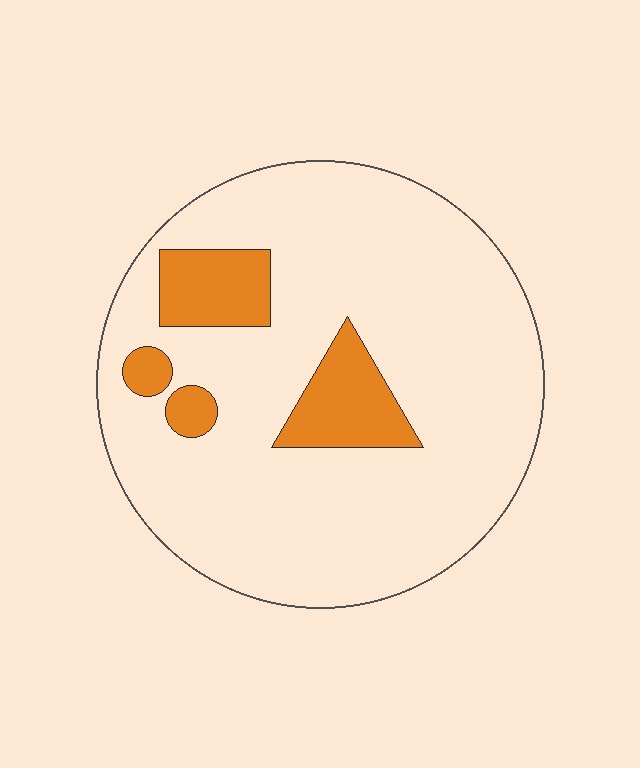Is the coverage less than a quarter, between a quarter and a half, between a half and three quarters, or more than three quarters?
Less than a quarter.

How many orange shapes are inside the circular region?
4.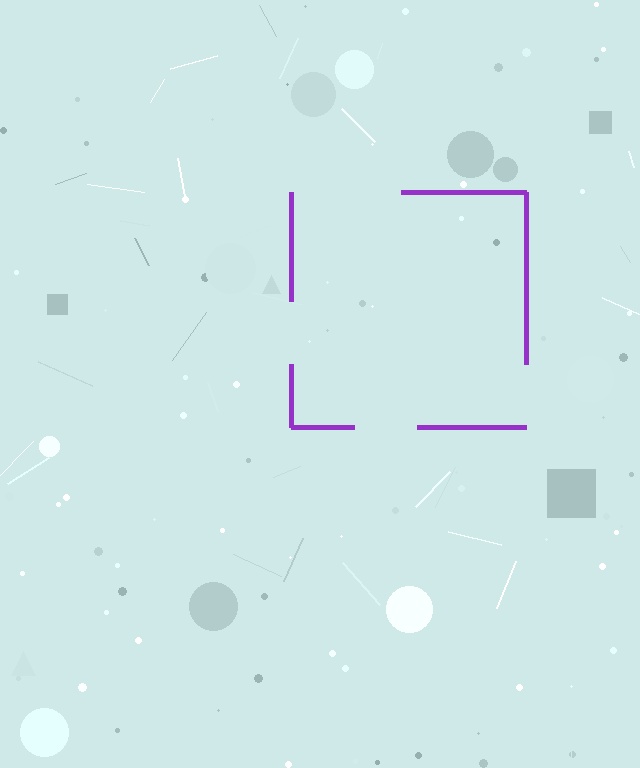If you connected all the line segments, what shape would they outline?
They would outline a square.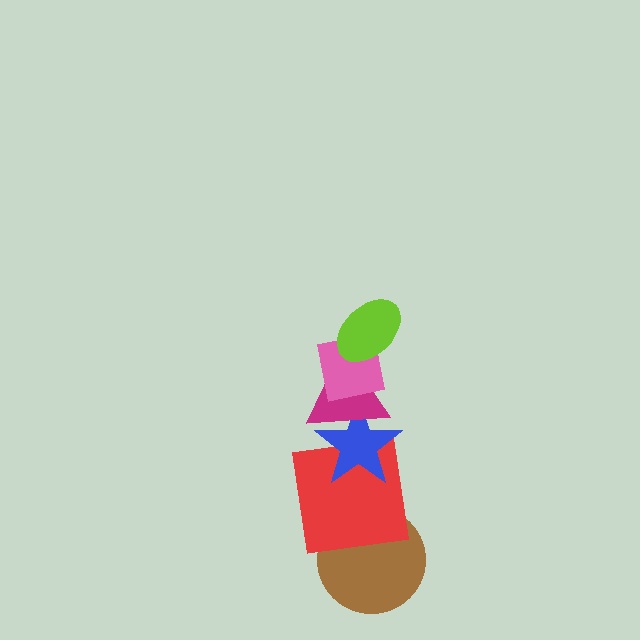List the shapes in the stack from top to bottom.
From top to bottom: the lime ellipse, the pink square, the magenta triangle, the blue star, the red square, the brown circle.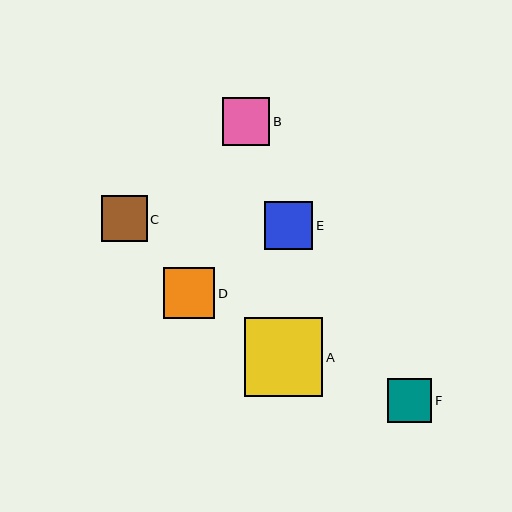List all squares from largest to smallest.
From largest to smallest: A, D, E, B, C, F.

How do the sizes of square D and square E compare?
Square D and square E are approximately the same size.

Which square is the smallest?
Square F is the smallest with a size of approximately 44 pixels.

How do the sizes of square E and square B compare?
Square E and square B are approximately the same size.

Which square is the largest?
Square A is the largest with a size of approximately 79 pixels.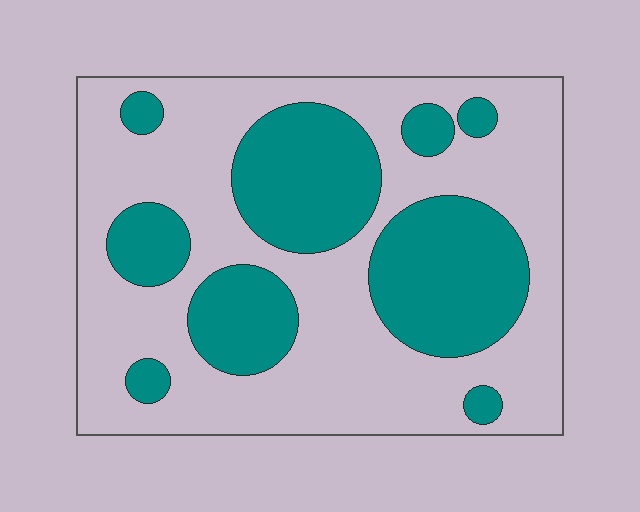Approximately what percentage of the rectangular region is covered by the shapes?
Approximately 35%.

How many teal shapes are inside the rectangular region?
9.